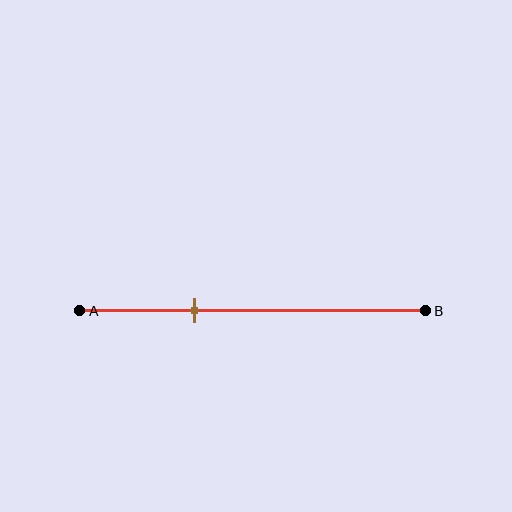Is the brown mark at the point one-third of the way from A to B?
Yes, the mark is approximately at the one-third point.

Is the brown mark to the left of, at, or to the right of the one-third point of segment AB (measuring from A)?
The brown mark is approximately at the one-third point of segment AB.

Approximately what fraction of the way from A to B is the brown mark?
The brown mark is approximately 35% of the way from A to B.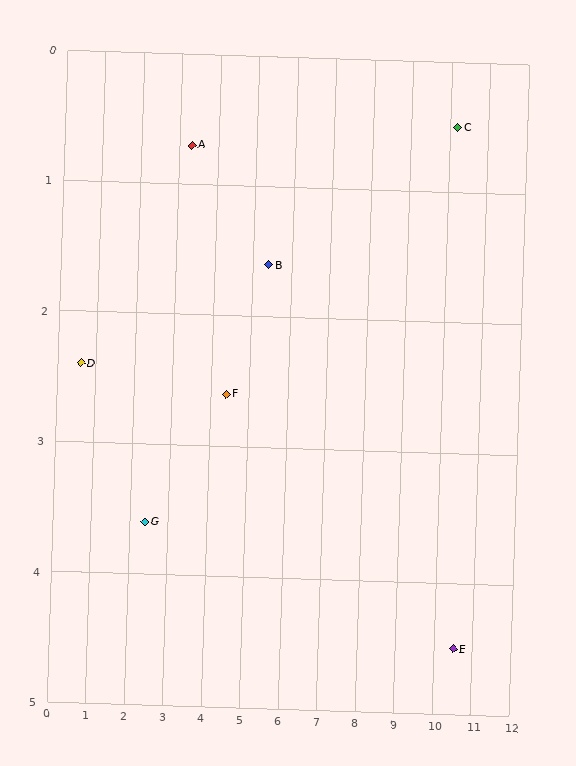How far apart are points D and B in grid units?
Points D and B are about 4.9 grid units apart.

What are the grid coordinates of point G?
Point G is at approximately (2.4, 3.6).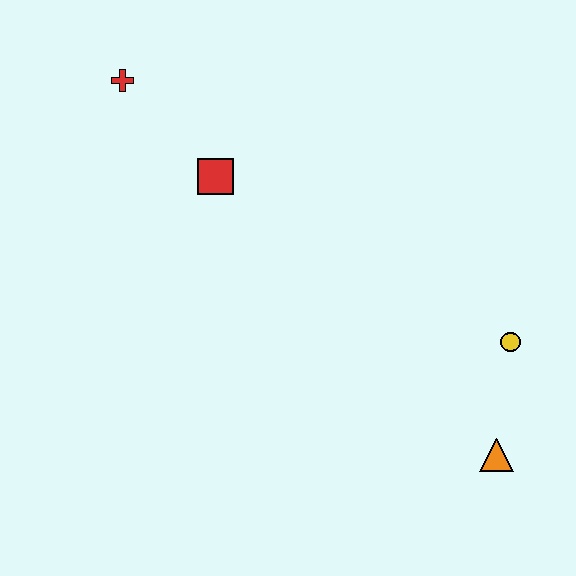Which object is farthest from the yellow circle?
The red cross is farthest from the yellow circle.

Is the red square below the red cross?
Yes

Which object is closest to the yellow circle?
The orange triangle is closest to the yellow circle.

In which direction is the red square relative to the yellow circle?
The red square is to the left of the yellow circle.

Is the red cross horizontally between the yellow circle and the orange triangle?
No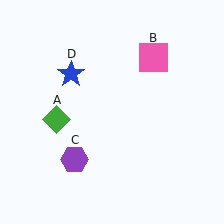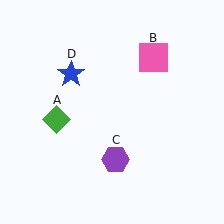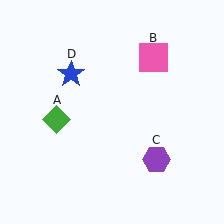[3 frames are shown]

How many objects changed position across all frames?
1 object changed position: purple hexagon (object C).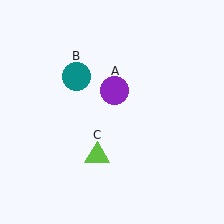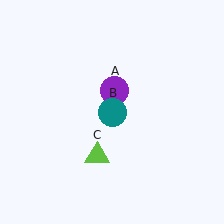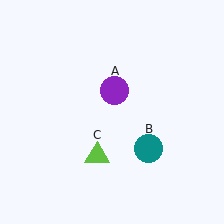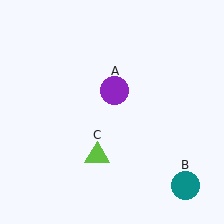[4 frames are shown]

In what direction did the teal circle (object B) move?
The teal circle (object B) moved down and to the right.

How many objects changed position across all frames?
1 object changed position: teal circle (object B).